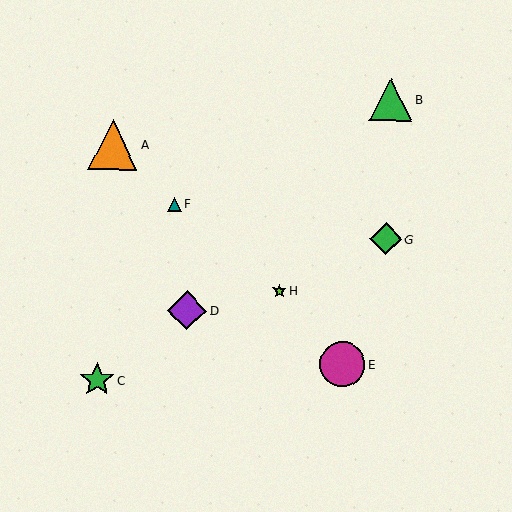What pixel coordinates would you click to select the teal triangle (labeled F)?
Click at (175, 204) to select the teal triangle F.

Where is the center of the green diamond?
The center of the green diamond is at (386, 239).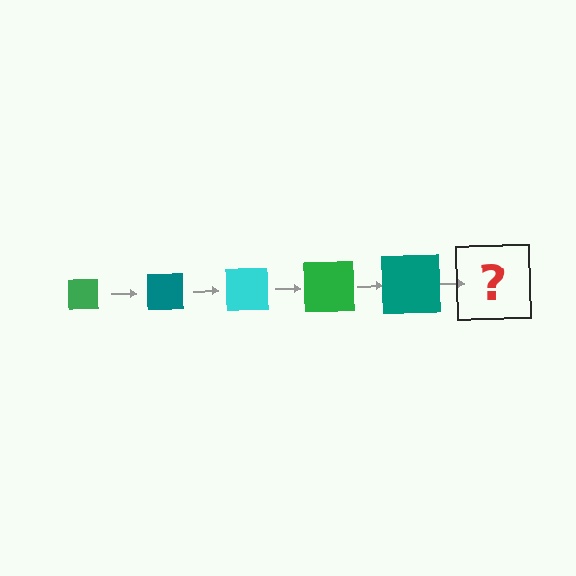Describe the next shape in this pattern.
It should be a cyan square, larger than the previous one.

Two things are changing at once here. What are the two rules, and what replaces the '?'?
The two rules are that the square grows larger each step and the color cycles through green, teal, and cyan. The '?' should be a cyan square, larger than the previous one.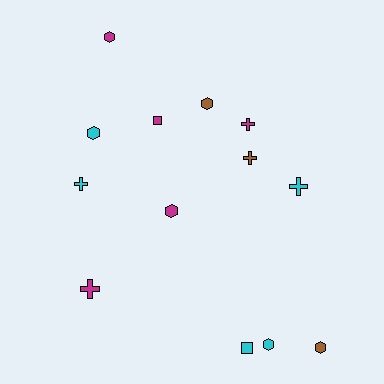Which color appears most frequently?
Magenta, with 5 objects.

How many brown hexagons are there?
There are 2 brown hexagons.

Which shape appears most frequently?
Hexagon, with 6 objects.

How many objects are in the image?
There are 13 objects.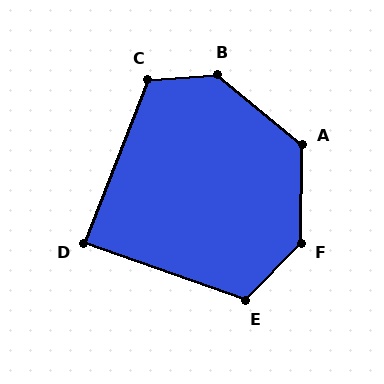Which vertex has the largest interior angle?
F, at approximately 137 degrees.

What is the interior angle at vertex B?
Approximately 136 degrees (obtuse).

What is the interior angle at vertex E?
Approximately 115 degrees (obtuse).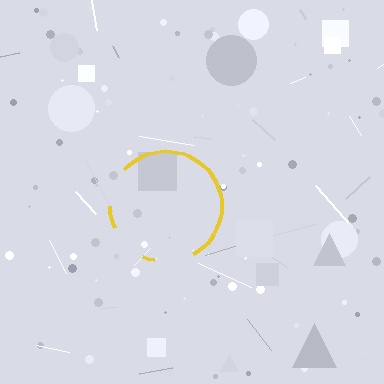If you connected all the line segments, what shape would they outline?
They would outline a circle.